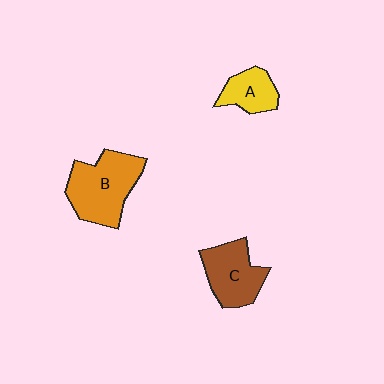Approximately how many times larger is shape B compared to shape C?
Approximately 1.3 times.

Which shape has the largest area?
Shape B (orange).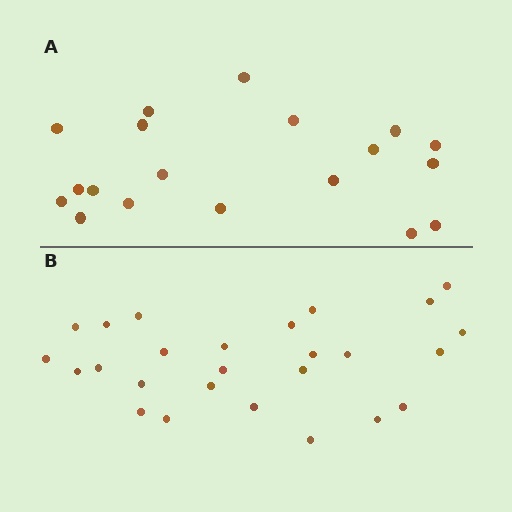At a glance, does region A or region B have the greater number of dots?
Region B (the bottom region) has more dots.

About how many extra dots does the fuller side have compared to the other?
Region B has roughly 8 or so more dots than region A.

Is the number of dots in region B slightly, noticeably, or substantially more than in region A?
Region B has noticeably more, but not dramatically so. The ratio is roughly 1.4 to 1.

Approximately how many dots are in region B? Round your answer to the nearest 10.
About 30 dots. (The exact count is 26, which rounds to 30.)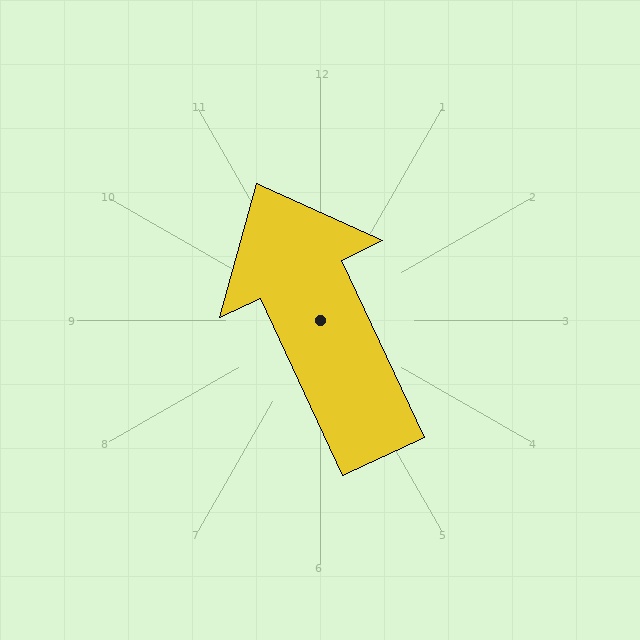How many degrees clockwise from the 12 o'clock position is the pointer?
Approximately 335 degrees.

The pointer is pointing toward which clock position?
Roughly 11 o'clock.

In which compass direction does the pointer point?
Northwest.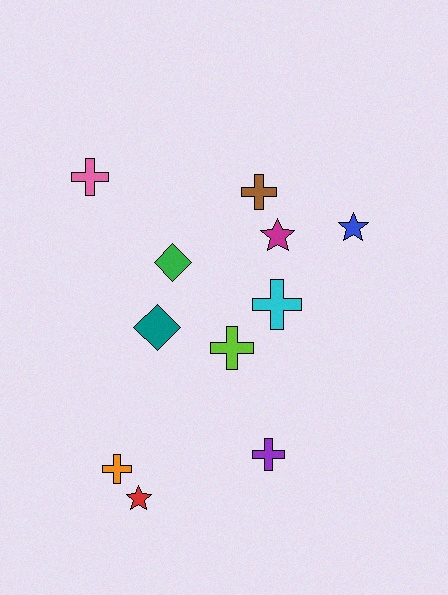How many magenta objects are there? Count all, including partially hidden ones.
There is 1 magenta object.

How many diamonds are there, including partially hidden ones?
There are 2 diamonds.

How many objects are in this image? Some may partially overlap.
There are 11 objects.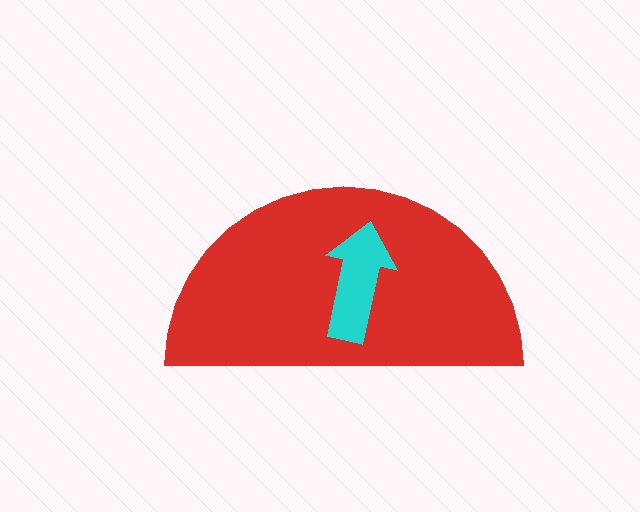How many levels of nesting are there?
2.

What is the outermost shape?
The red semicircle.